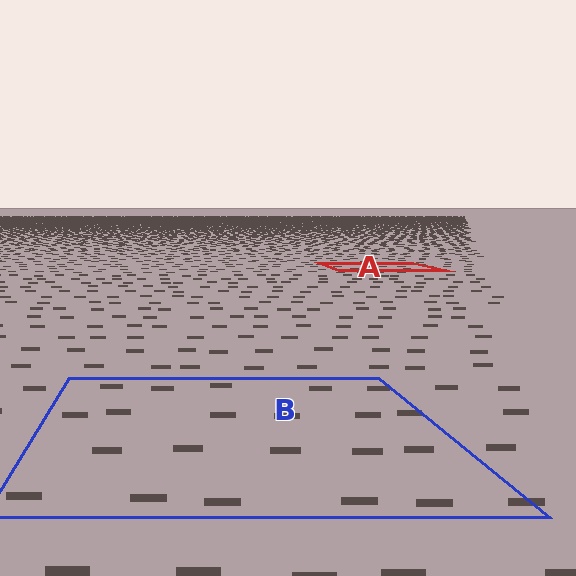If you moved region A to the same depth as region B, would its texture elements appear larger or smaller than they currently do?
They would appear larger. At a closer depth, the same texture elements are projected at a bigger on-screen size.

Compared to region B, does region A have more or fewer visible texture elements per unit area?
Region A has more texture elements per unit area — they are packed more densely because it is farther away.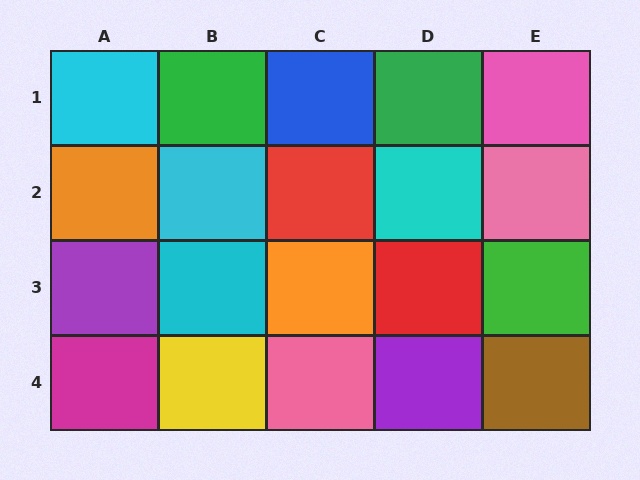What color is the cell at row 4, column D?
Purple.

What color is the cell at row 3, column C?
Orange.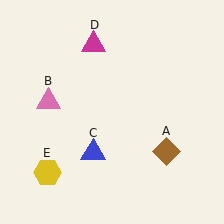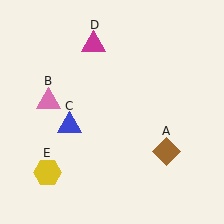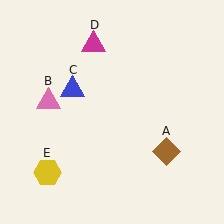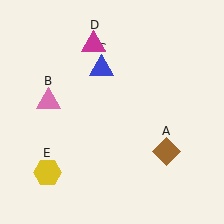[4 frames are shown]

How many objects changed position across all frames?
1 object changed position: blue triangle (object C).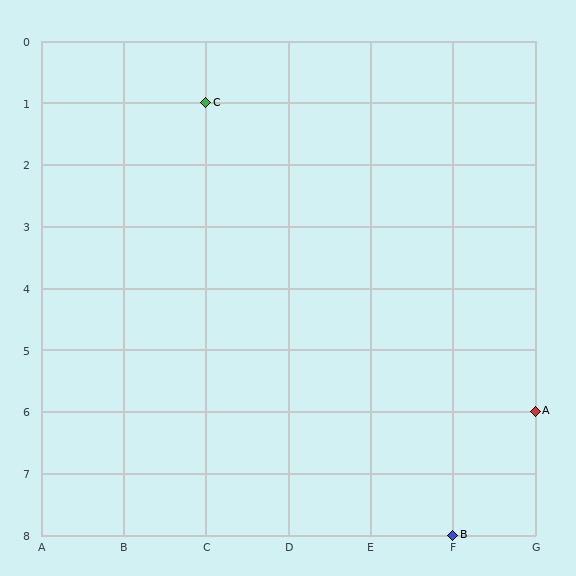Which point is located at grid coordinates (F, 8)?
Point B is at (F, 8).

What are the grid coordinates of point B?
Point B is at grid coordinates (F, 8).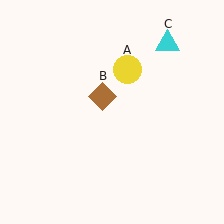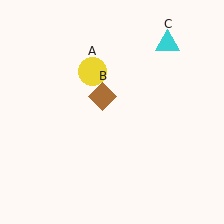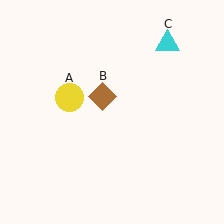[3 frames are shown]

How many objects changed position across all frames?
1 object changed position: yellow circle (object A).